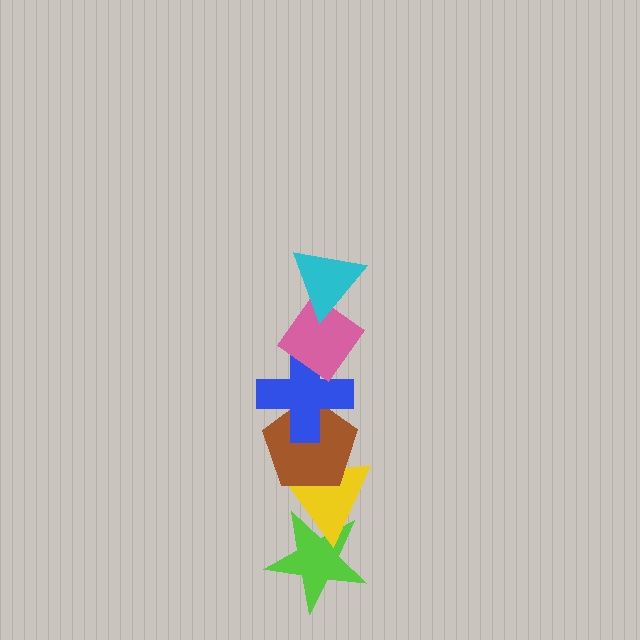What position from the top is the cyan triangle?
The cyan triangle is 1st from the top.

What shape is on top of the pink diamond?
The cyan triangle is on top of the pink diamond.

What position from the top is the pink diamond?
The pink diamond is 2nd from the top.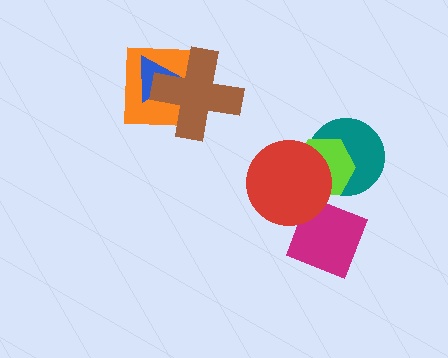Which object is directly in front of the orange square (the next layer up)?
The blue triangle is directly in front of the orange square.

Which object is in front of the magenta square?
The red circle is in front of the magenta square.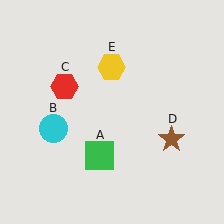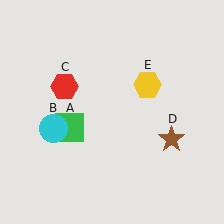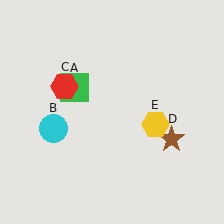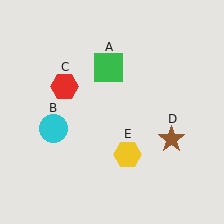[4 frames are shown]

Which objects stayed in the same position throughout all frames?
Cyan circle (object B) and red hexagon (object C) and brown star (object D) remained stationary.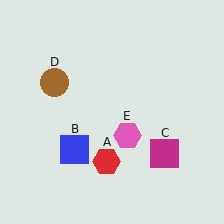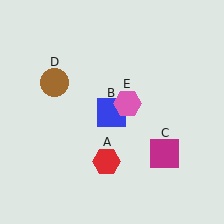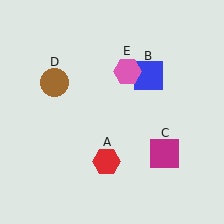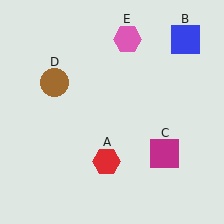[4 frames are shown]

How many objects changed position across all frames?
2 objects changed position: blue square (object B), pink hexagon (object E).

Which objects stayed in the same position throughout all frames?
Red hexagon (object A) and magenta square (object C) and brown circle (object D) remained stationary.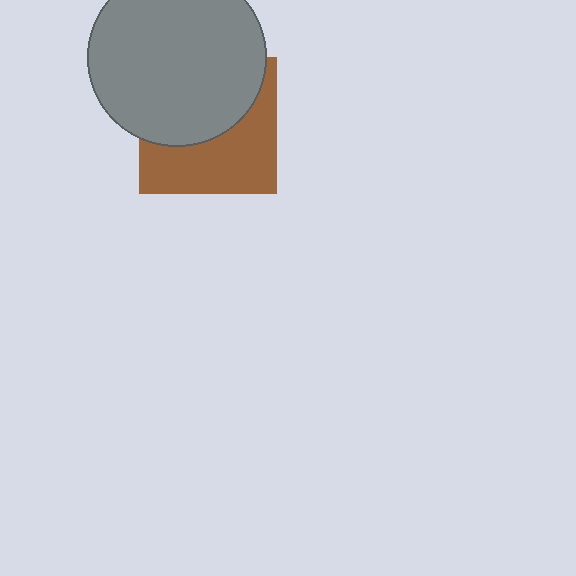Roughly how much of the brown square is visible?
About half of it is visible (roughly 49%).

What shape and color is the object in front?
The object in front is a gray circle.